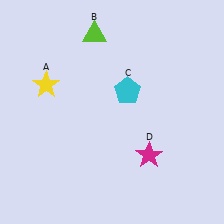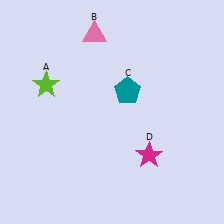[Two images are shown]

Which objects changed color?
A changed from yellow to lime. B changed from lime to pink. C changed from cyan to teal.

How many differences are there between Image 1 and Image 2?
There are 3 differences between the two images.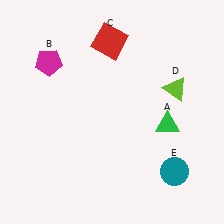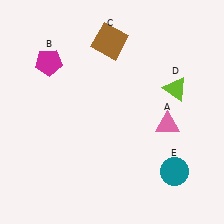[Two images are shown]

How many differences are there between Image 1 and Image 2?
There are 2 differences between the two images.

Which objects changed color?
A changed from green to pink. C changed from red to brown.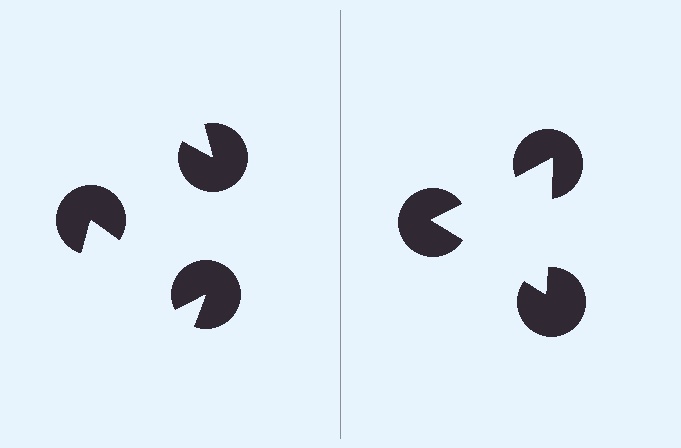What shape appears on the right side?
An illusory triangle.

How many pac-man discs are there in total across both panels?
6 — 3 on each side.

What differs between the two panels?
The pac-man discs are positioned identically on both sides; only the wedge orientations differ. On the right they align to a triangle; on the left they are misaligned.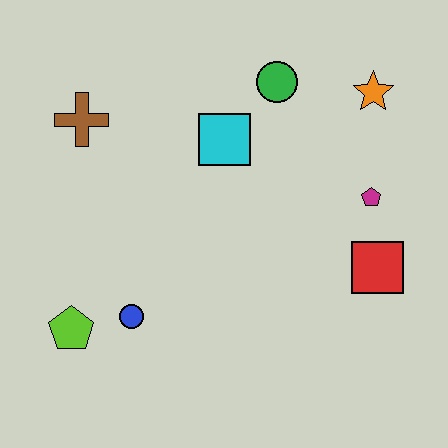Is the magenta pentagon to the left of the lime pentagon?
No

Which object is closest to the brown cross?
The cyan square is closest to the brown cross.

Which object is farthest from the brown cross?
The red square is farthest from the brown cross.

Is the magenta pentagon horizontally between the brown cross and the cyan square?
No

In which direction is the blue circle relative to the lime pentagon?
The blue circle is to the right of the lime pentagon.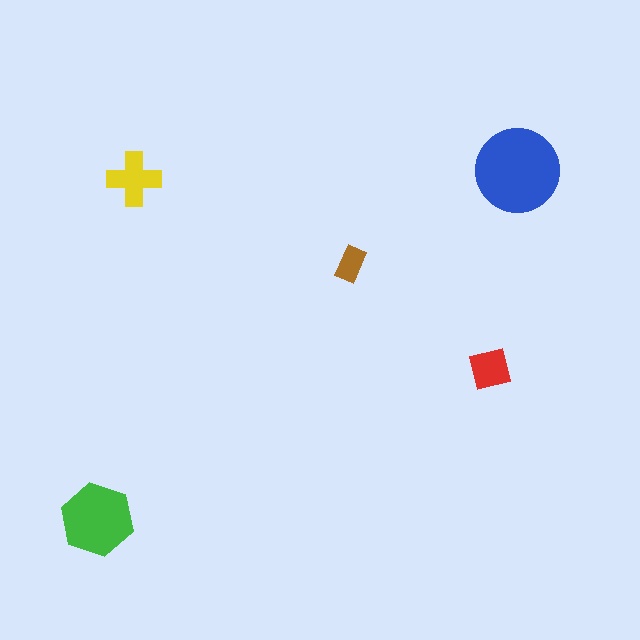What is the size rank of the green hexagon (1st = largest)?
2nd.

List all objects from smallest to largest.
The brown rectangle, the red square, the yellow cross, the green hexagon, the blue circle.